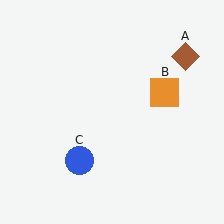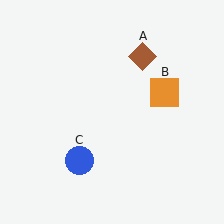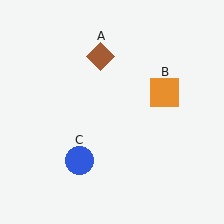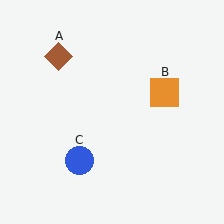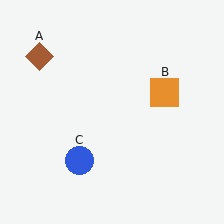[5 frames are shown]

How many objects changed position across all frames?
1 object changed position: brown diamond (object A).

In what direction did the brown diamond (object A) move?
The brown diamond (object A) moved left.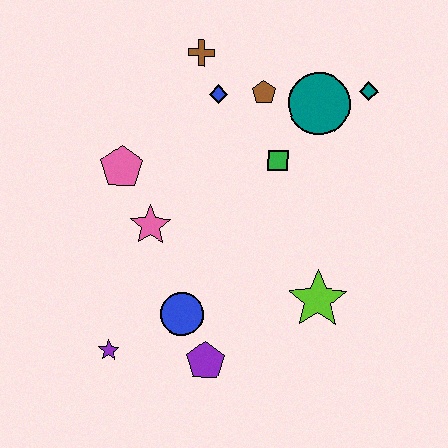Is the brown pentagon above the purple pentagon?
Yes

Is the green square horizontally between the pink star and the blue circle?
No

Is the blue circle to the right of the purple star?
Yes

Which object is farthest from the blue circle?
The teal diamond is farthest from the blue circle.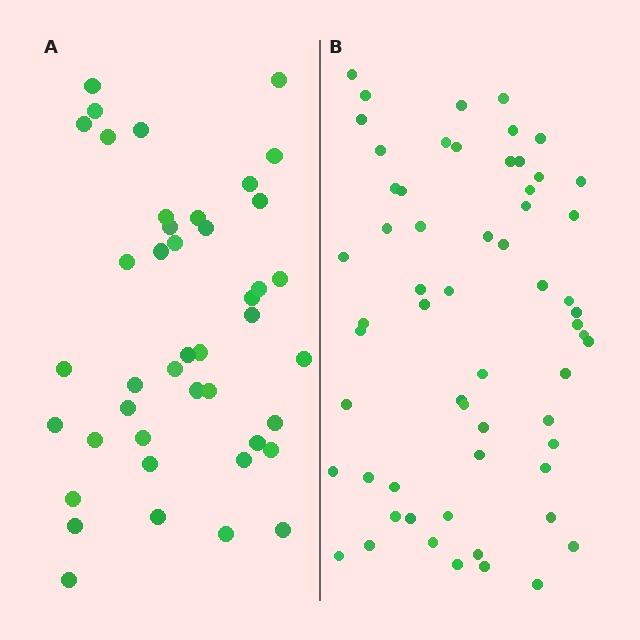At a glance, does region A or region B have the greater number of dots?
Region B (the right region) has more dots.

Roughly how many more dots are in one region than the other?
Region B has approximately 15 more dots than region A.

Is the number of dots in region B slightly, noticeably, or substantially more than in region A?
Region B has noticeably more, but not dramatically so. The ratio is roughly 1.4 to 1.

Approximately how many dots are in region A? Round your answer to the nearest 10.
About 40 dots. (The exact count is 43, which rounds to 40.)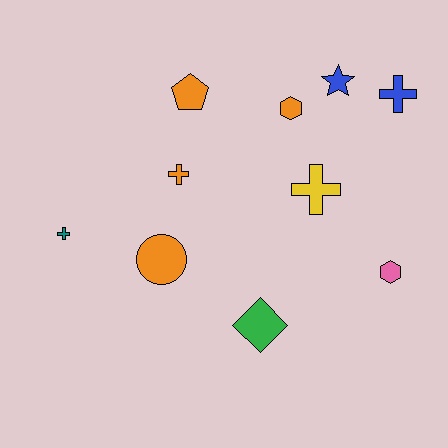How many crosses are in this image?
There are 4 crosses.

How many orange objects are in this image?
There are 4 orange objects.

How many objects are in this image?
There are 10 objects.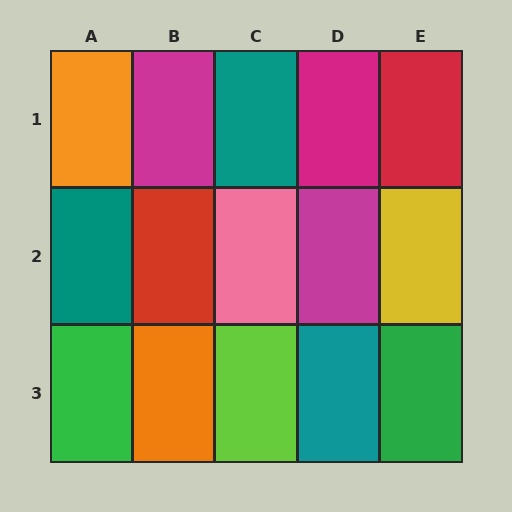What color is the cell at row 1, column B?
Magenta.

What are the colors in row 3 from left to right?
Green, orange, lime, teal, green.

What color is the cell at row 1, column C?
Teal.